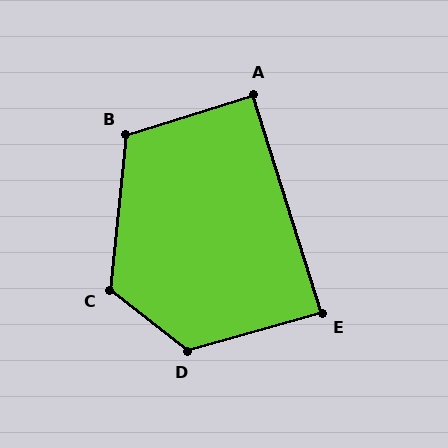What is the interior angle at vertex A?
Approximately 90 degrees (approximately right).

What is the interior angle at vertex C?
Approximately 122 degrees (obtuse).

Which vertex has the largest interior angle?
D, at approximately 126 degrees.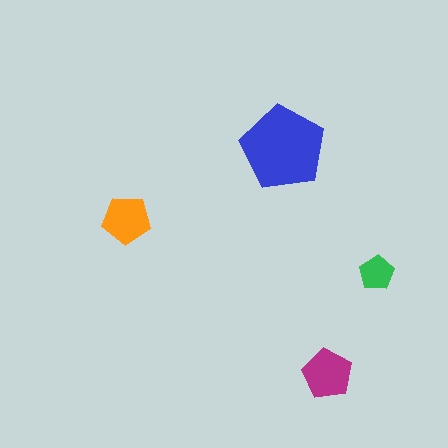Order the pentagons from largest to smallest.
the blue one, the magenta one, the orange one, the green one.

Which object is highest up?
The blue pentagon is topmost.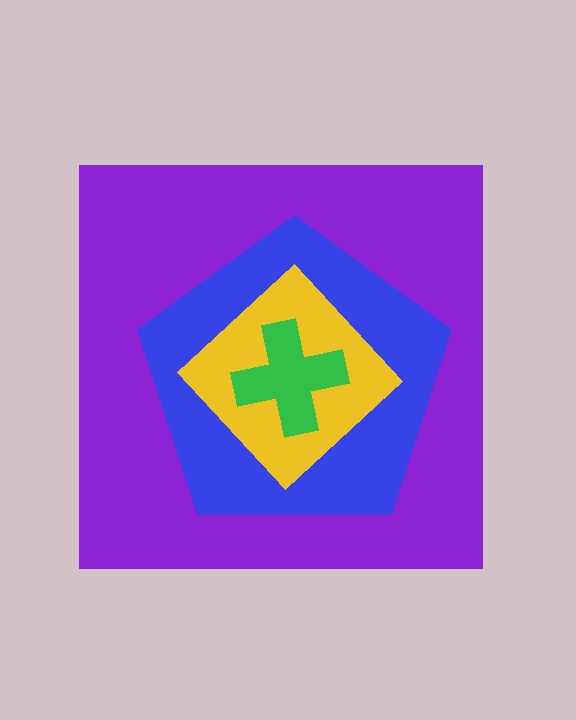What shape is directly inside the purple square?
The blue pentagon.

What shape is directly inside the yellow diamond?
The green cross.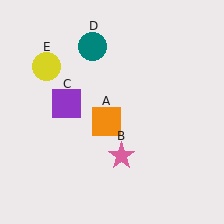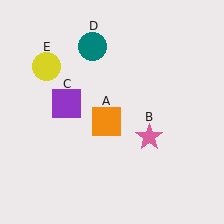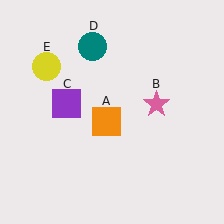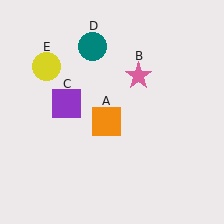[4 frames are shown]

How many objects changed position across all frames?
1 object changed position: pink star (object B).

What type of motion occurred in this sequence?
The pink star (object B) rotated counterclockwise around the center of the scene.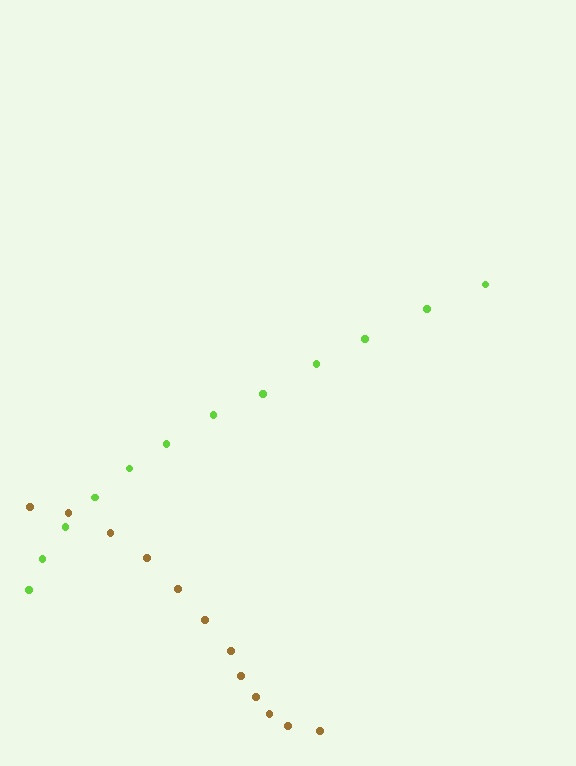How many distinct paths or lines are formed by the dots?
There are 2 distinct paths.